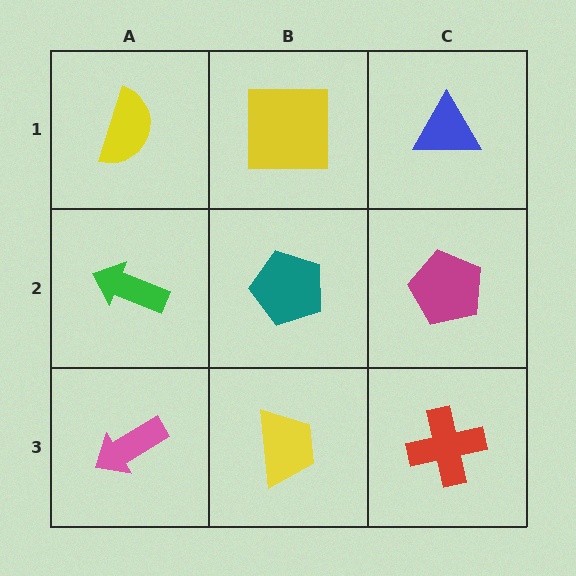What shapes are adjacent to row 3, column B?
A teal pentagon (row 2, column B), a pink arrow (row 3, column A), a red cross (row 3, column C).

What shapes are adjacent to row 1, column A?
A green arrow (row 2, column A), a yellow square (row 1, column B).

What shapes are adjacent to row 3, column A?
A green arrow (row 2, column A), a yellow trapezoid (row 3, column B).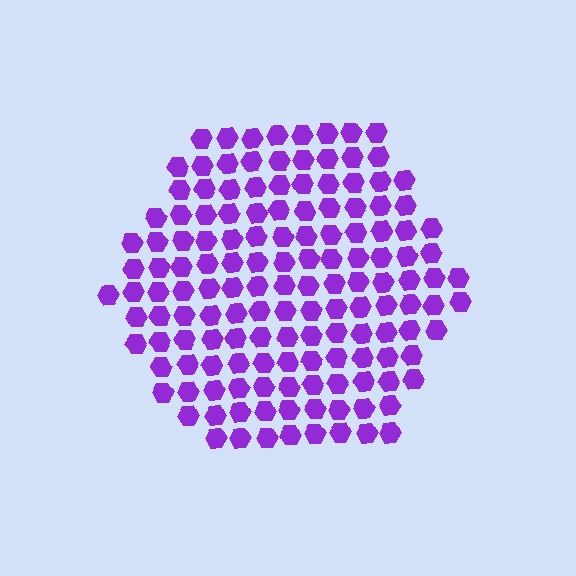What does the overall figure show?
The overall figure shows a hexagon.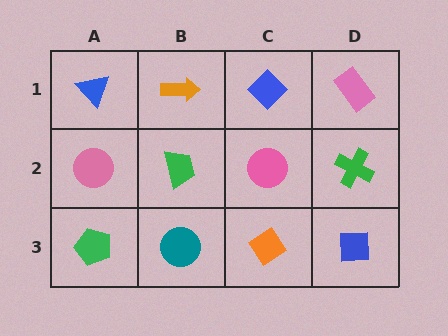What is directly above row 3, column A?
A pink circle.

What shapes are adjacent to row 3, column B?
A green trapezoid (row 2, column B), a green pentagon (row 3, column A), an orange diamond (row 3, column C).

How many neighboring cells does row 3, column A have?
2.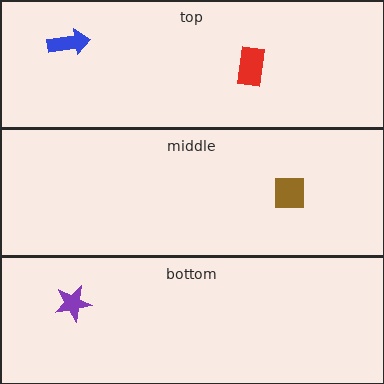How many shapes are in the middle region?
1.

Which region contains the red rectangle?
The top region.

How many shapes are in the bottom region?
1.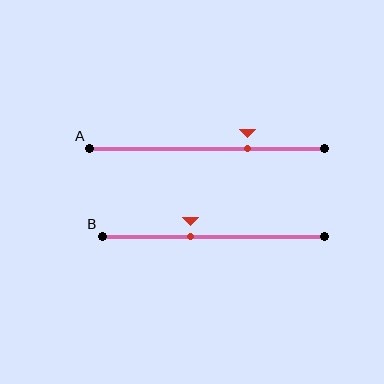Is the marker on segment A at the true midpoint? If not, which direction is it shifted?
No, the marker on segment A is shifted to the right by about 17% of the segment length.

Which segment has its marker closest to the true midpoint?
Segment B has its marker closest to the true midpoint.